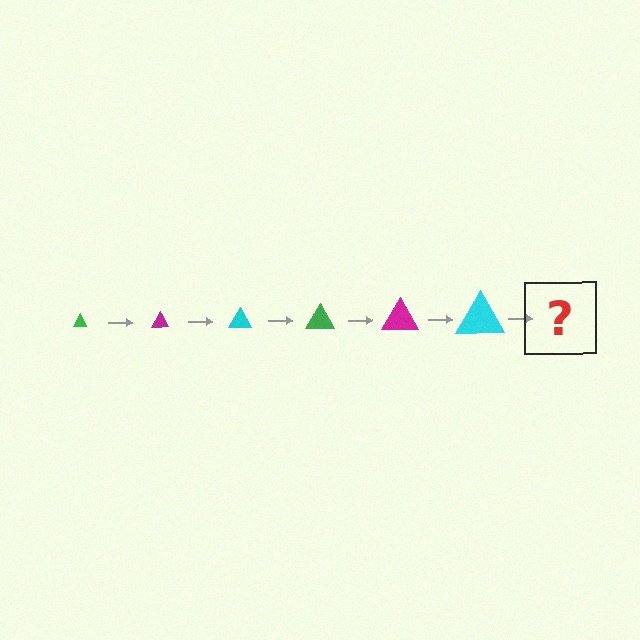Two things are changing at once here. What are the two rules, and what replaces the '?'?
The two rules are that the triangle grows larger each step and the color cycles through green, magenta, and cyan. The '?' should be a green triangle, larger than the previous one.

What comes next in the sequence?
The next element should be a green triangle, larger than the previous one.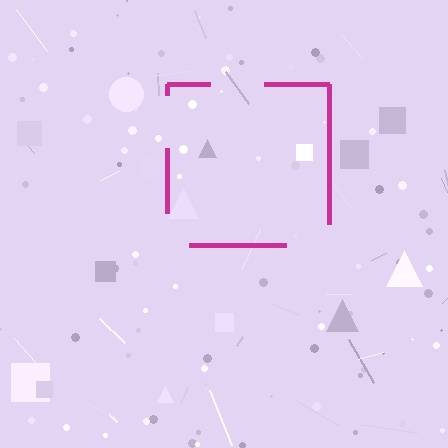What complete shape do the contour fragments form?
The contour fragments form a square.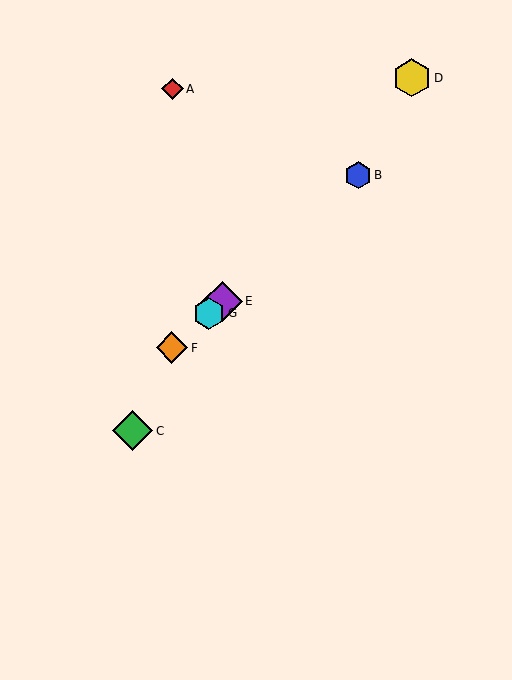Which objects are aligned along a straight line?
Objects B, E, F, G are aligned along a straight line.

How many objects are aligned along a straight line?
4 objects (B, E, F, G) are aligned along a straight line.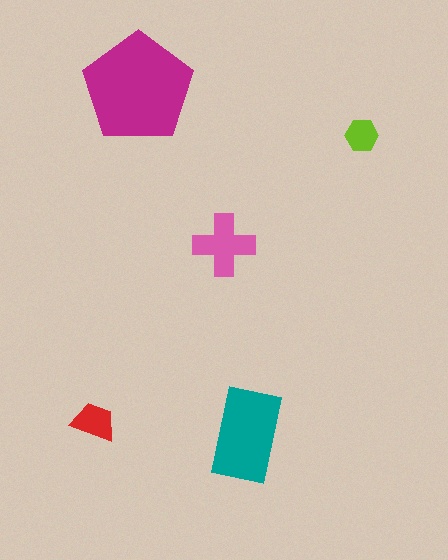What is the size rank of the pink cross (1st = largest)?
3rd.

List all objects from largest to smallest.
The magenta pentagon, the teal rectangle, the pink cross, the red trapezoid, the lime hexagon.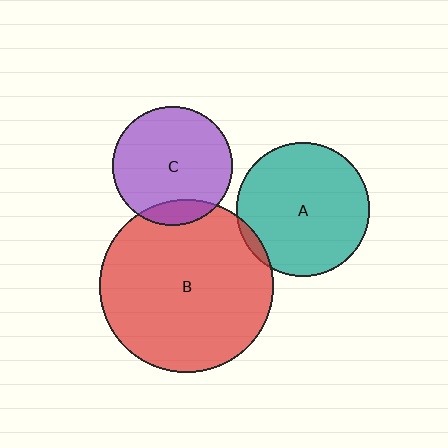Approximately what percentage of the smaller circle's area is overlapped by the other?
Approximately 5%.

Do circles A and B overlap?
Yes.